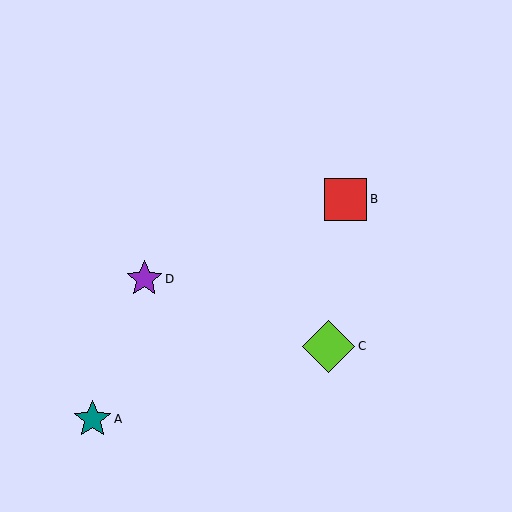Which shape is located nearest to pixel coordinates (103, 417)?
The teal star (labeled A) at (92, 419) is nearest to that location.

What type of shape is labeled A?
Shape A is a teal star.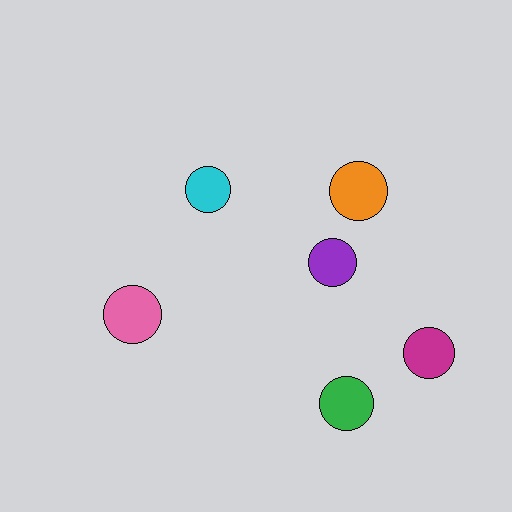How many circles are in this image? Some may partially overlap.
There are 6 circles.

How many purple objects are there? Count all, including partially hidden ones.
There is 1 purple object.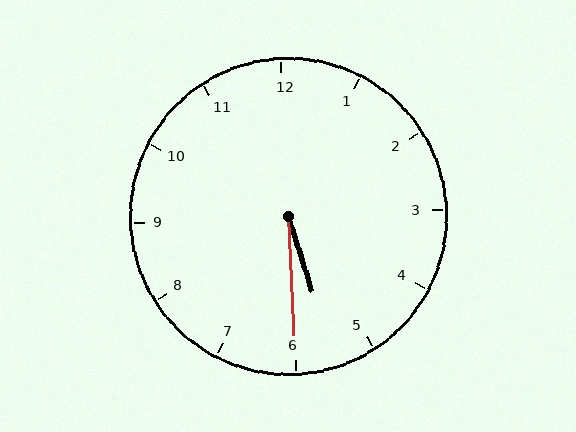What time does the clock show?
5:30.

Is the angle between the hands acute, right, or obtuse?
It is acute.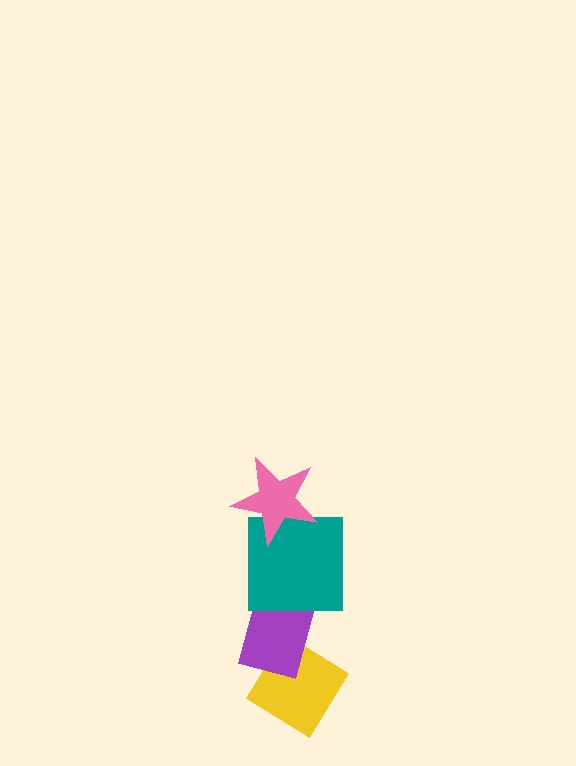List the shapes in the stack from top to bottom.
From top to bottom: the pink star, the teal square, the purple rectangle, the yellow diamond.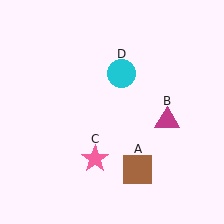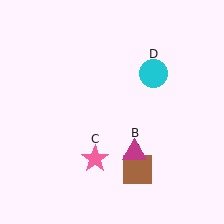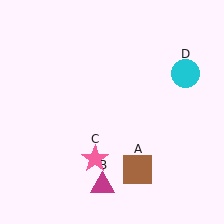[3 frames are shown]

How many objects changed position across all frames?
2 objects changed position: magenta triangle (object B), cyan circle (object D).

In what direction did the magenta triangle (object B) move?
The magenta triangle (object B) moved down and to the left.